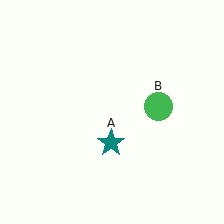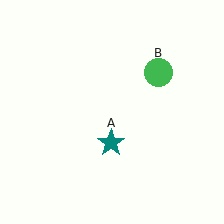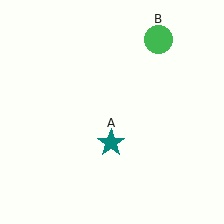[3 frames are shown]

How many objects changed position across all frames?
1 object changed position: green circle (object B).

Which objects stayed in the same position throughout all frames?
Teal star (object A) remained stationary.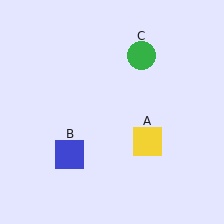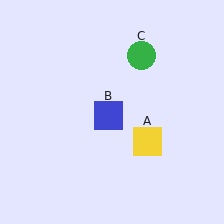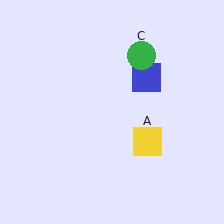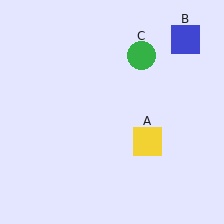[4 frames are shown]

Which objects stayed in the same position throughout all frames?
Yellow square (object A) and green circle (object C) remained stationary.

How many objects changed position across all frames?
1 object changed position: blue square (object B).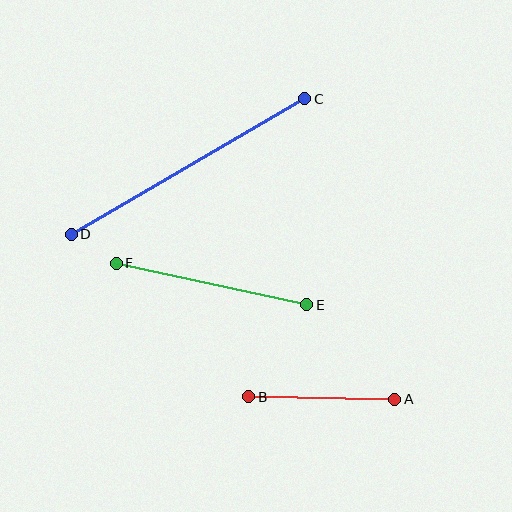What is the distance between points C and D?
The distance is approximately 270 pixels.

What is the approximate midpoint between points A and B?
The midpoint is at approximately (322, 398) pixels.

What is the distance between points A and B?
The distance is approximately 146 pixels.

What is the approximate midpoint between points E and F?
The midpoint is at approximately (211, 284) pixels.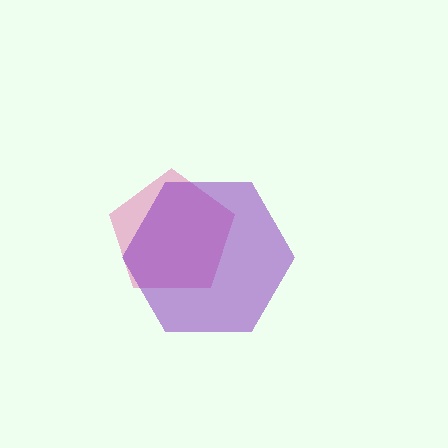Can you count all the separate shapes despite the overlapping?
Yes, there are 2 separate shapes.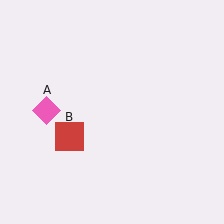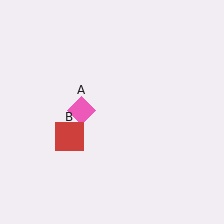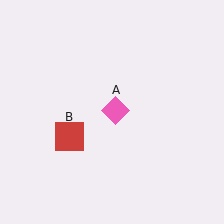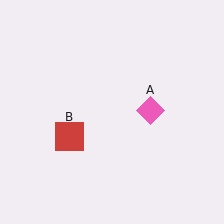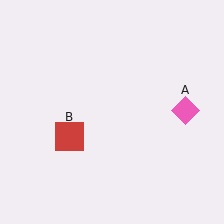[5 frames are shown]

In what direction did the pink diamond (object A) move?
The pink diamond (object A) moved right.